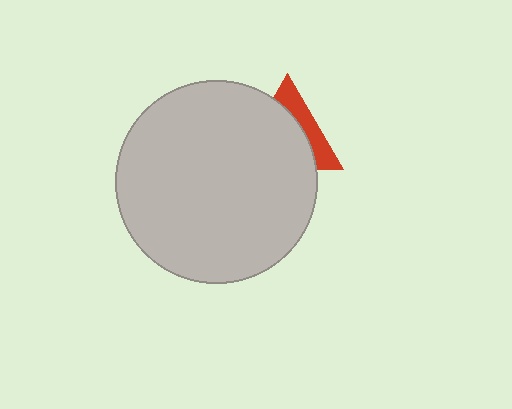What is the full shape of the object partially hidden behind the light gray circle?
The partially hidden object is a red triangle.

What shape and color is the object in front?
The object in front is a light gray circle.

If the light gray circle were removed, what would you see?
You would see the complete red triangle.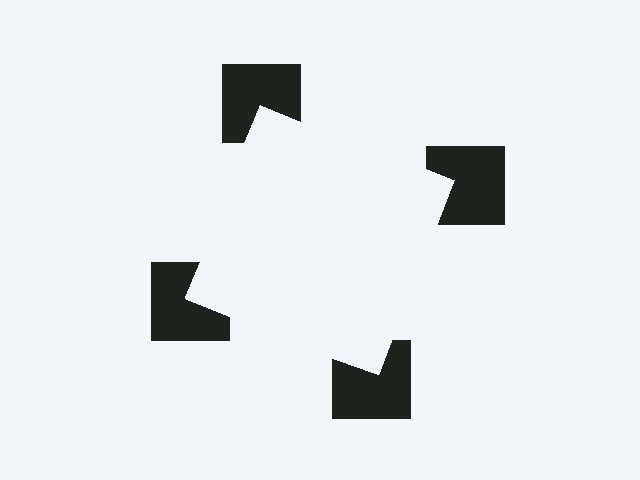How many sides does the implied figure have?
4 sides.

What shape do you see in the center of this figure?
An illusory square — its edges are inferred from the aligned wedge cuts in the notched squares, not physically drawn.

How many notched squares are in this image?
There are 4 — one at each vertex of the illusory square.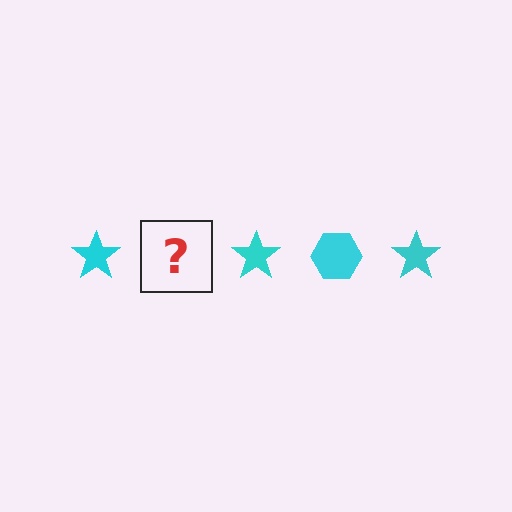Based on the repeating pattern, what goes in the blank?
The blank should be a cyan hexagon.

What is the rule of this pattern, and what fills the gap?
The rule is that the pattern cycles through star, hexagon shapes in cyan. The gap should be filled with a cyan hexagon.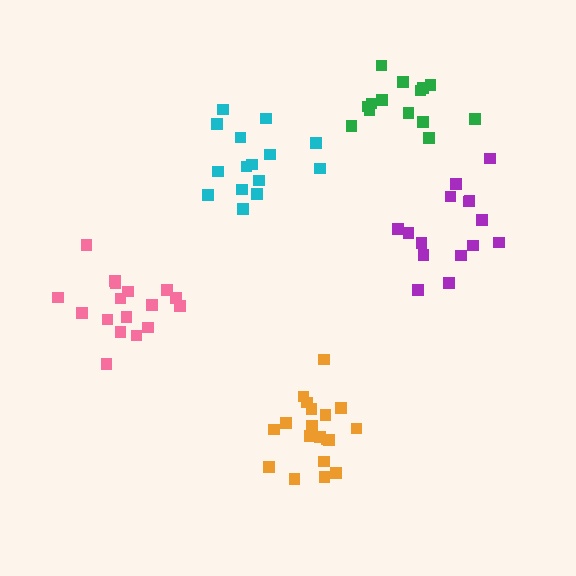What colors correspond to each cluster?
The clusters are colored: cyan, pink, green, purple, orange.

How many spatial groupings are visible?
There are 5 spatial groupings.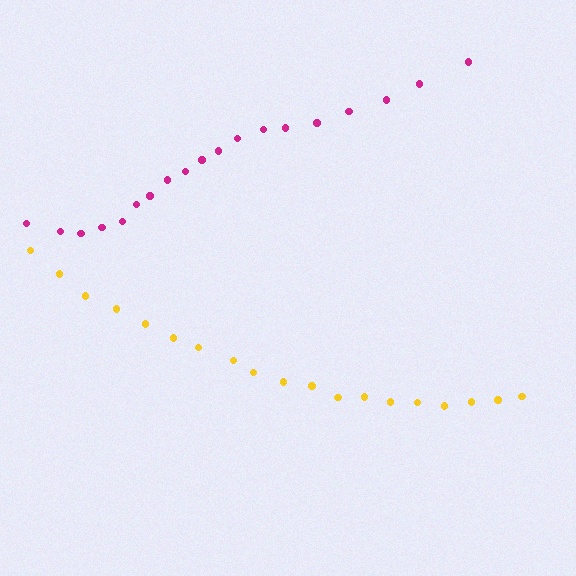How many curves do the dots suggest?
There are 2 distinct paths.